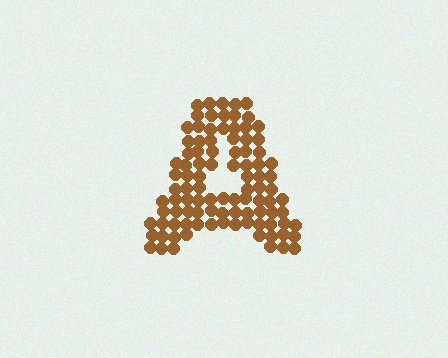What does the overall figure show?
The overall figure shows the letter A.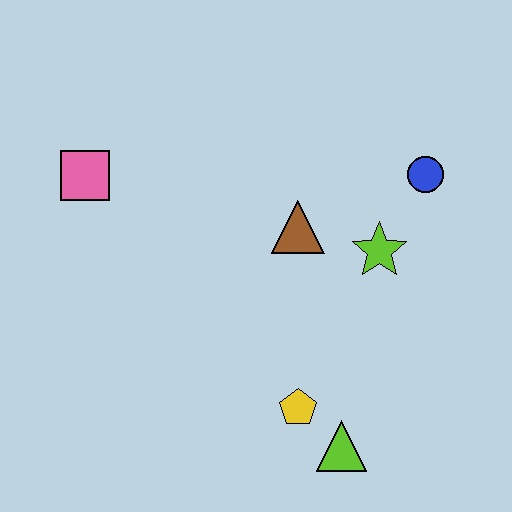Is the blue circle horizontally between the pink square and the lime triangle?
No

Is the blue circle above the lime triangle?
Yes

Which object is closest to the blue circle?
The lime star is closest to the blue circle.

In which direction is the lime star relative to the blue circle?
The lime star is below the blue circle.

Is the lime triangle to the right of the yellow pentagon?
Yes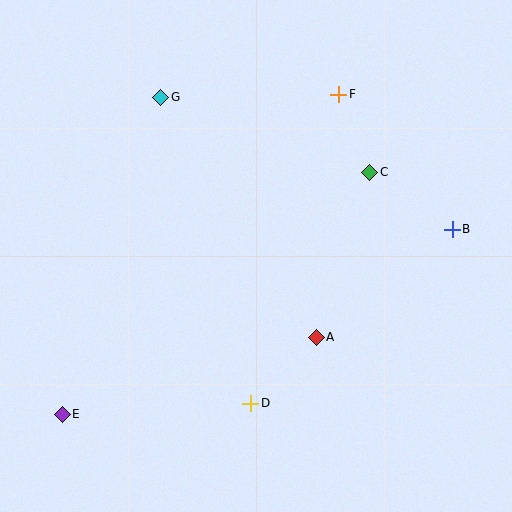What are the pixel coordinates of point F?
Point F is at (339, 94).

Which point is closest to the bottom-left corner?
Point E is closest to the bottom-left corner.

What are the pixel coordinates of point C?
Point C is at (370, 172).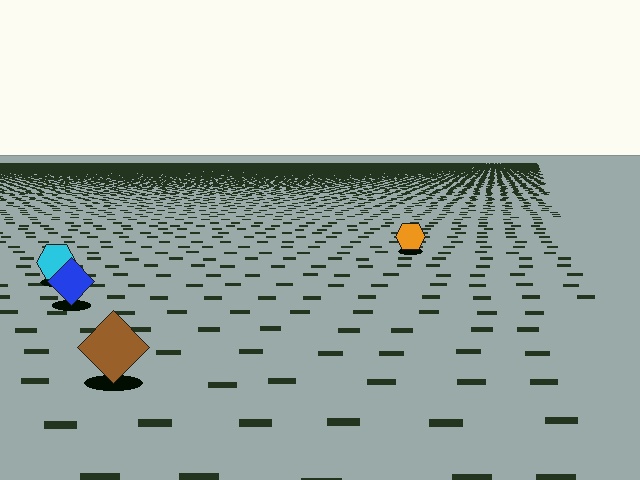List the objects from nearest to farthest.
From nearest to farthest: the brown diamond, the blue diamond, the cyan hexagon, the orange hexagon.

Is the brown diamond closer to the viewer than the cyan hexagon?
Yes. The brown diamond is closer — you can tell from the texture gradient: the ground texture is coarser near it.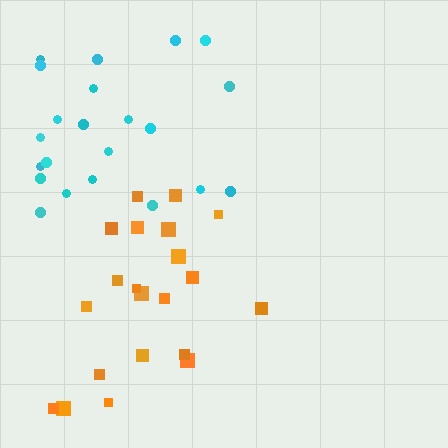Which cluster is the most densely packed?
Cyan.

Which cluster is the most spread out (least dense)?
Orange.